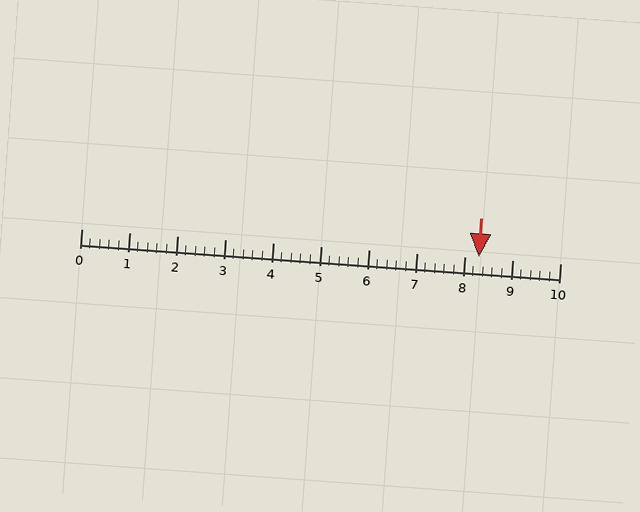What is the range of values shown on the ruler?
The ruler shows values from 0 to 10.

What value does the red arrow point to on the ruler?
The red arrow points to approximately 8.3.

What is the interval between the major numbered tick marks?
The major tick marks are spaced 1 units apart.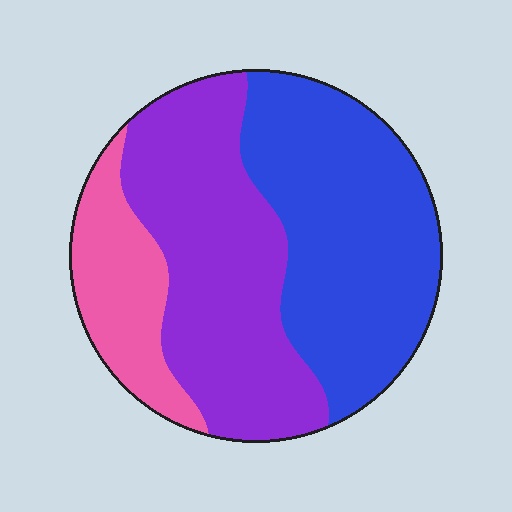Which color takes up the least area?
Pink, at roughly 15%.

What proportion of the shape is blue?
Blue covers 42% of the shape.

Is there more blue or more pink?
Blue.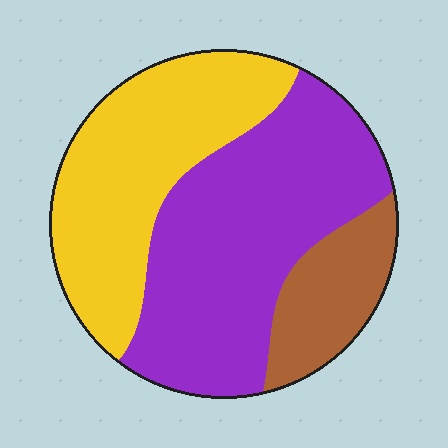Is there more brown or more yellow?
Yellow.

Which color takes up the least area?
Brown, at roughly 15%.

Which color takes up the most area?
Purple, at roughly 50%.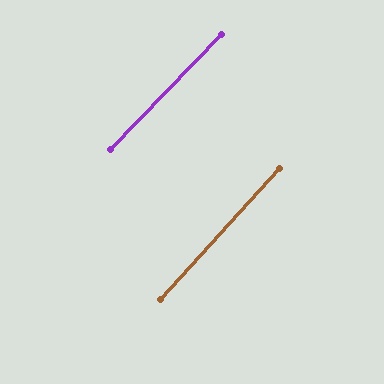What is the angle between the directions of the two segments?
Approximately 1 degree.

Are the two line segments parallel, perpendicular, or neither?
Parallel — their directions differ by only 1.5°.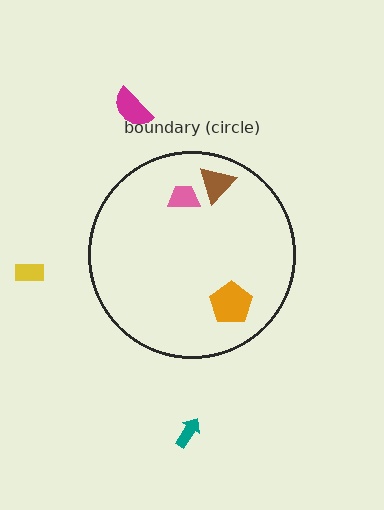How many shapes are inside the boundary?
3 inside, 3 outside.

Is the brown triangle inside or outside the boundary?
Inside.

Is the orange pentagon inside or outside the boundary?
Inside.